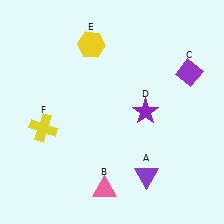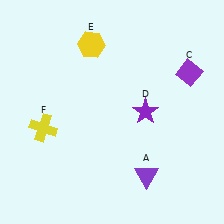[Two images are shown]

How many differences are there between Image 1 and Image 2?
There is 1 difference between the two images.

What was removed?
The pink triangle (B) was removed in Image 2.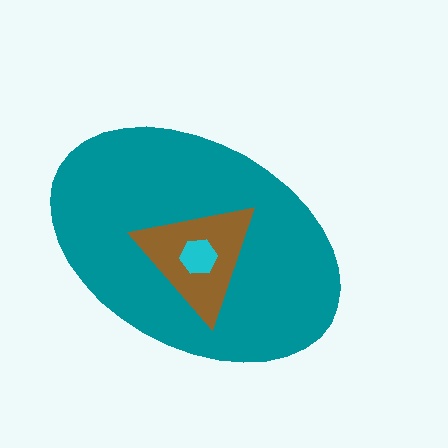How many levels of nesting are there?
3.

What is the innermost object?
The cyan hexagon.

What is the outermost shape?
The teal ellipse.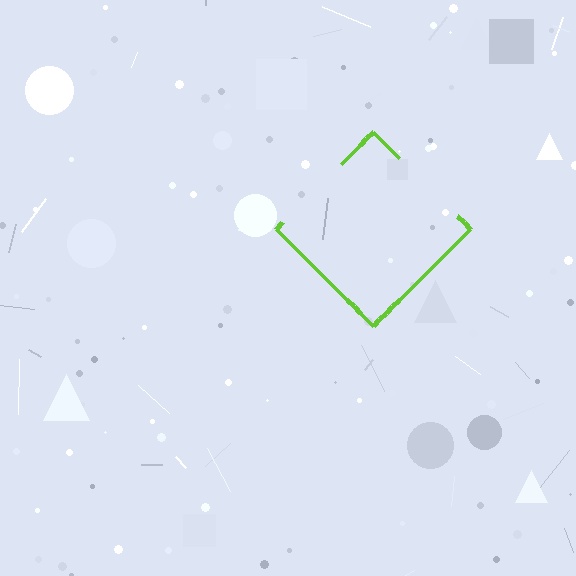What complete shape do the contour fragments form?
The contour fragments form a diamond.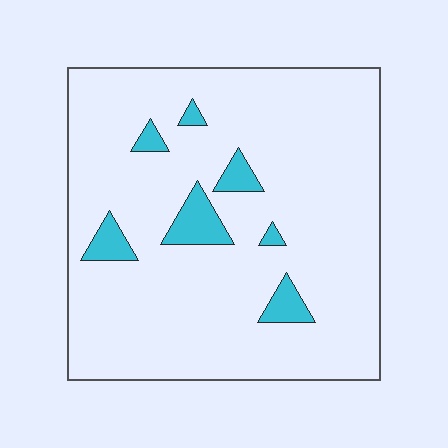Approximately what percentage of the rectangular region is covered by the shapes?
Approximately 10%.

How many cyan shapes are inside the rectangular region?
7.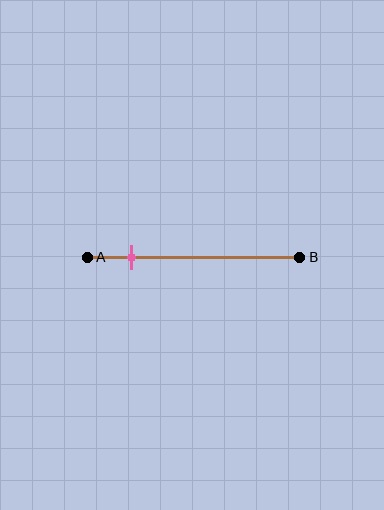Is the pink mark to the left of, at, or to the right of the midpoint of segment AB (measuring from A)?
The pink mark is to the left of the midpoint of segment AB.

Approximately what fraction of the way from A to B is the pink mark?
The pink mark is approximately 20% of the way from A to B.